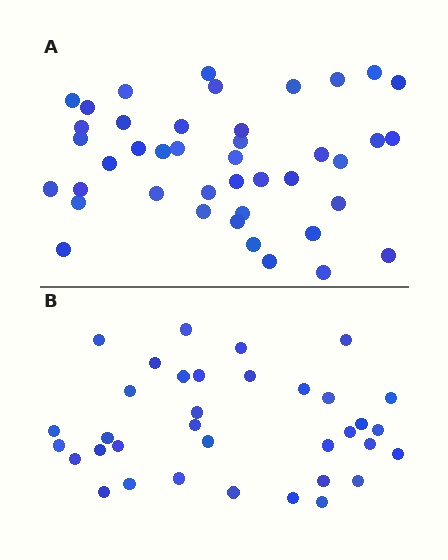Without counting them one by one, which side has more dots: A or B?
Region A (the top region) has more dots.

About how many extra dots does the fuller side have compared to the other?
Region A has roughly 8 or so more dots than region B.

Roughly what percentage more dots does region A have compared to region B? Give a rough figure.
About 20% more.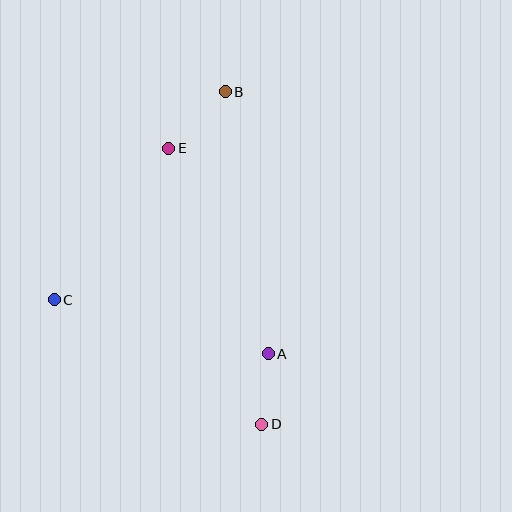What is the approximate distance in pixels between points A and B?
The distance between A and B is approximately 265 pixels.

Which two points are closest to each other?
Points A and D are closest to each other.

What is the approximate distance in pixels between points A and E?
The distance between A and E is approximately 228 pixels.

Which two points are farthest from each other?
Points B and D are farthest from each other.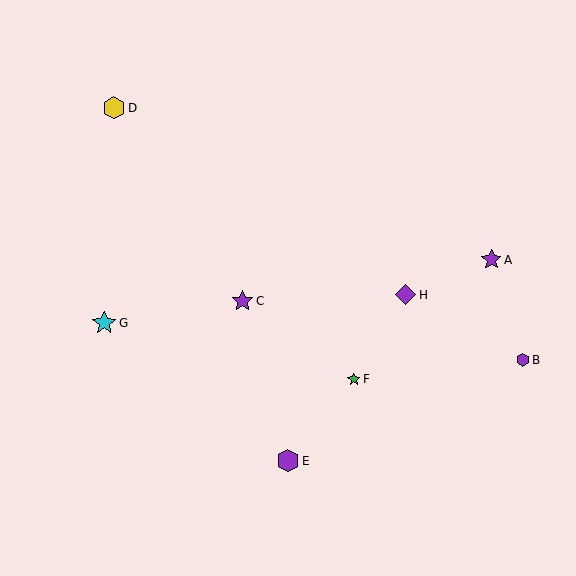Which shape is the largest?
The cyan star (labeled G) is the largest.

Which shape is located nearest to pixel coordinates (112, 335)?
The cyan star (labeled G) at (104, 323) is nearest to that location.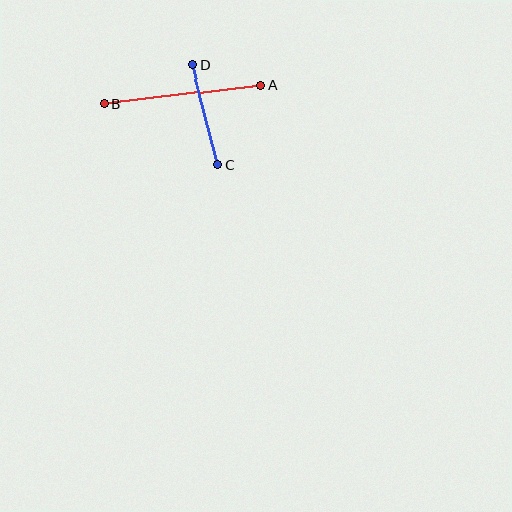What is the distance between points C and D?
The distance is approximately 103 pixels.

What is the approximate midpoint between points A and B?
The midpoint is at approximately (183, 94) pixels.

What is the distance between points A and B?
The distance is approximately 158 pixels.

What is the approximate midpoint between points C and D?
The midpoint is at approximately (205, 114) pixels.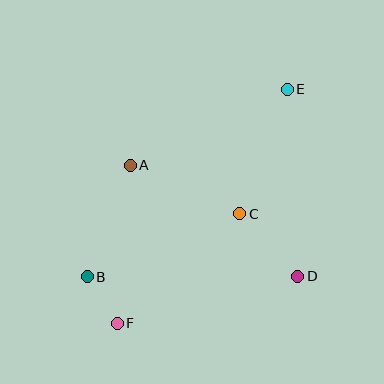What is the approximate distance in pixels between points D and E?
The distance between D and E is approximately 188 pixels.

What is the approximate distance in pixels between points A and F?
The distance between A and F is approximately 159 pixels.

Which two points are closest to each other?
Points B and F are closest to each other.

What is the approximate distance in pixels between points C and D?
The distance between C and D is approximately 85 pixels.